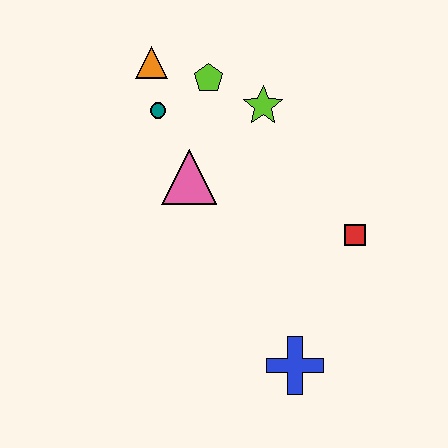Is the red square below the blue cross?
No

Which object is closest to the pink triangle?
The teal circle is closest to the pink triangle.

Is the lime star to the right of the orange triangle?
Yes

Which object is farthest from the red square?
The orange triangle is farthest from the red square.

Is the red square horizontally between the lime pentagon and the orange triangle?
No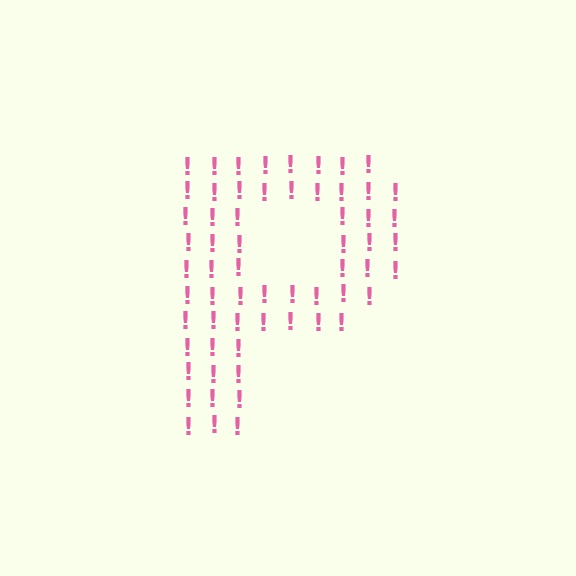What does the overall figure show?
The overall figure shows the letter P.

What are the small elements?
The small elements are exclamation marks.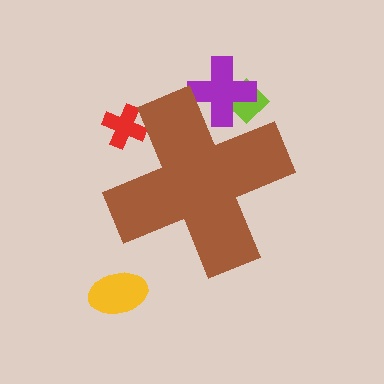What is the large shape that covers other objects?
A brown cross.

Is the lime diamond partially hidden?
Yes, the lime diamond is partially hidden behind the brown cross.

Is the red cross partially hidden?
Yes, the red cross is partially hidden behind the brown cross.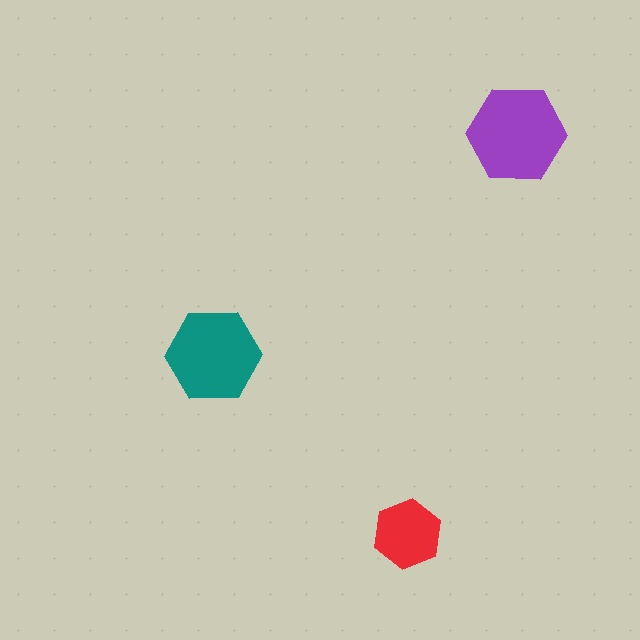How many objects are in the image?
There are 3 objects in the image.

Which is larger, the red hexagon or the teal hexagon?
The teal one.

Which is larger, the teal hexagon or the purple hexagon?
The purple one.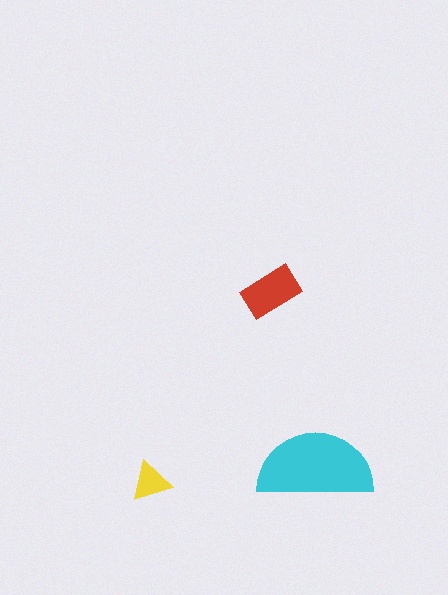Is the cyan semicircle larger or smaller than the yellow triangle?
Larger.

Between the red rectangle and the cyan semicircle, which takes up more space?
The cyan semicircle.